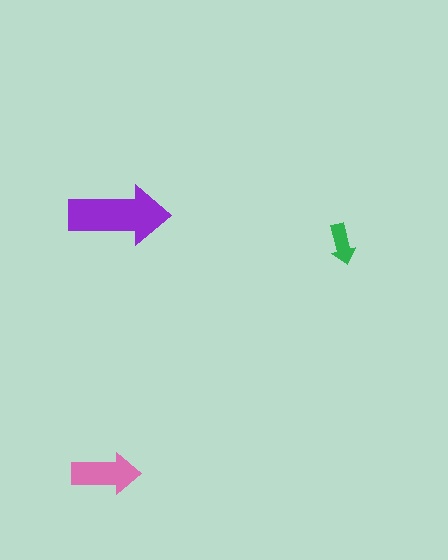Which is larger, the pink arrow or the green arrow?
The pink one.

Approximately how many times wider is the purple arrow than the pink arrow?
About 1.5 times wider.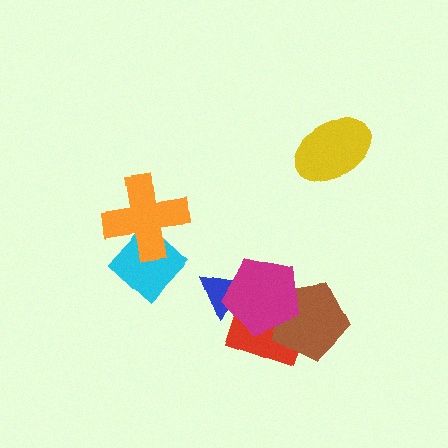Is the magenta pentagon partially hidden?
No, no other shape covers it.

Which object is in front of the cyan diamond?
The orange cross is in front of the cyan diamond.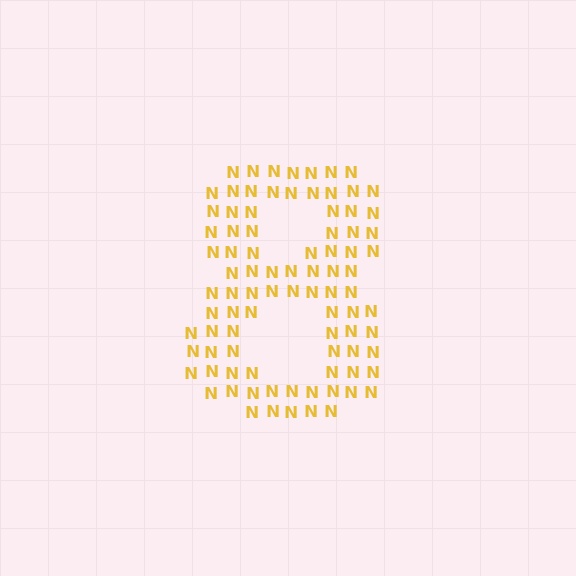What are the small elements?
The small elements are letter N's.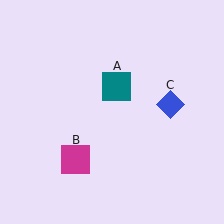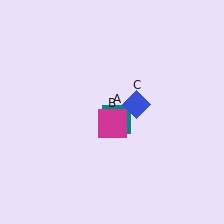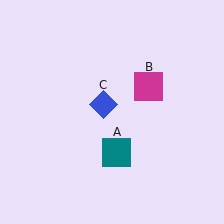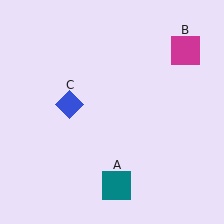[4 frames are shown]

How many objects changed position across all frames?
3 objects changed position: teal square (object A), magenta square (object B), blue diamond (object C).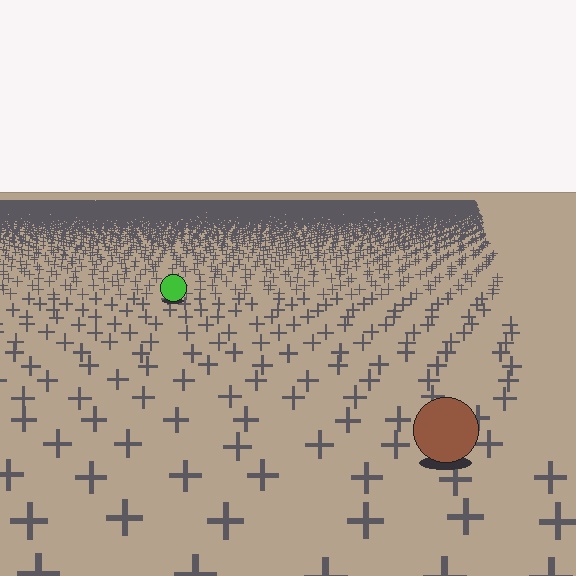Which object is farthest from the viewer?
The green circle is farthest from the viewer. It appears smaller and the ground texture around it is denser.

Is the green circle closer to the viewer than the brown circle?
No. The brown circle is closer — you can tell from the texture gradient: the ground texture is coarser near it.